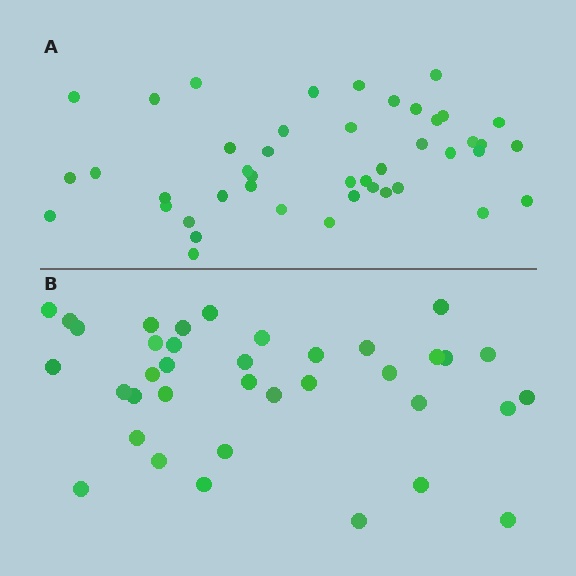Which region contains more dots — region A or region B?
Region A (the top region) has more dots.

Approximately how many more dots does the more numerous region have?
Region A has roughly 8 or so more dots than region B.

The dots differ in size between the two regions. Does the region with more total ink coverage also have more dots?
No. Region B has more total ink coverage because its dots are larger, but region A actually contains more individual dots. Total area can be misleading — the number of items is what matters here.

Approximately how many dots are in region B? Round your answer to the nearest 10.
About 40 dots. (The exact count is 37, which rounds to 40.)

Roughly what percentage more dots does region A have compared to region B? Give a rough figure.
About 20% more.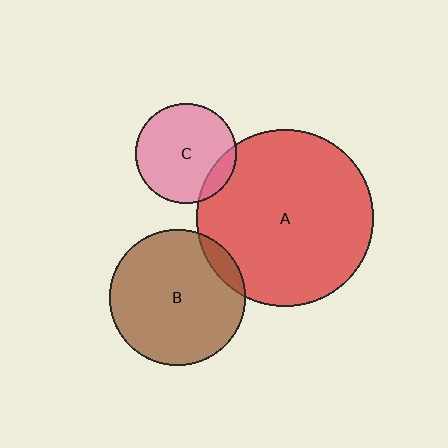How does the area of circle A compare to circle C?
Approximately 3.1 times.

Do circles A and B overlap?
Yes.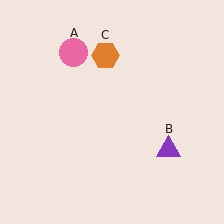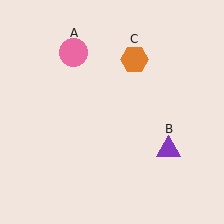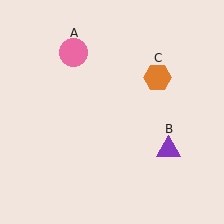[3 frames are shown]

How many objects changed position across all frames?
1 object changed position: orange hexagon (object C).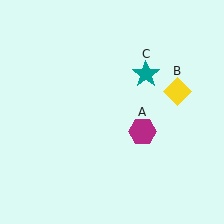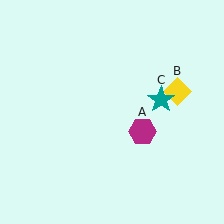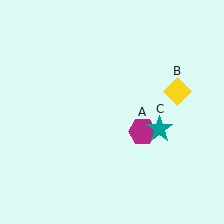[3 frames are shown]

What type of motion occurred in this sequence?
The teal star (object C) rotated clockwise around the center of the scene.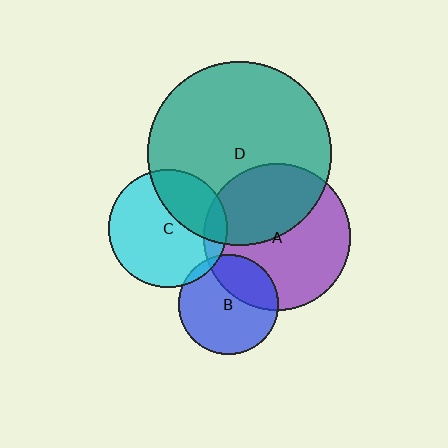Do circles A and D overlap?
Yes.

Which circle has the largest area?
Circle D (teal).